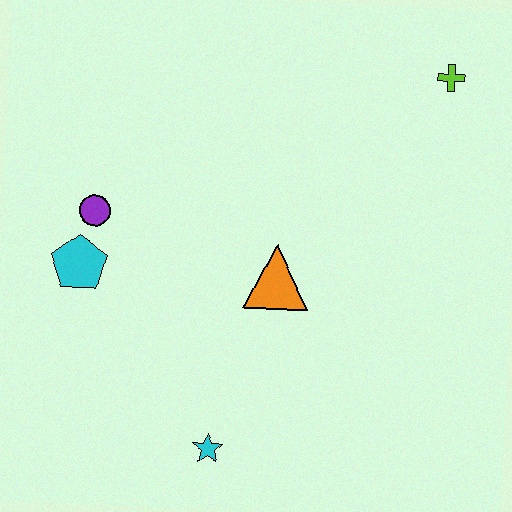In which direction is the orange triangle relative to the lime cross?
The orange triangle is below the lime cross.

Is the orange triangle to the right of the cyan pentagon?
Yes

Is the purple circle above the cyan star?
Yes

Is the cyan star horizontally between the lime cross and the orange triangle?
No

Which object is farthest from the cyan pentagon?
The lime cross is farthest from the cyan pentagon.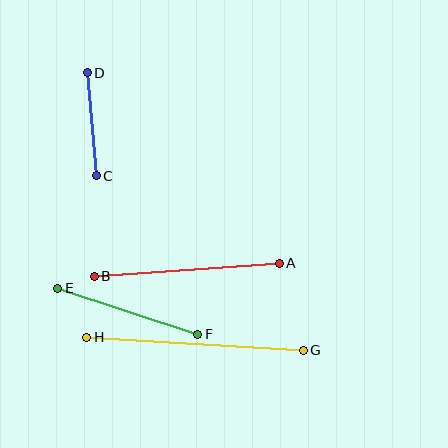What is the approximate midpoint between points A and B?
The midpoint is at approximately (187, 270) pixels.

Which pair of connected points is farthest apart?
Points G and H are farthest apart.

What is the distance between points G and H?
The distance is approximately 217 pixels.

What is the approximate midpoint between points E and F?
The midpoint is at approximately (128, 311) pixels.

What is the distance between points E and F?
The distance is approximately 148 pixels.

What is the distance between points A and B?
The distance is approximately 185 pixels.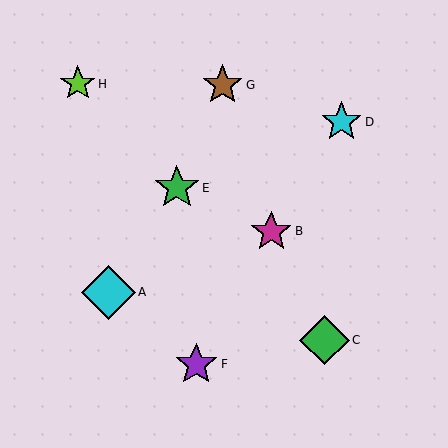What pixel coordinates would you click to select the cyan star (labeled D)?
Click at (342, 122) to select the cyan star D.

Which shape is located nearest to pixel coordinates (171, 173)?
The green star (labeled E) at (177, 188) is nearest to that location.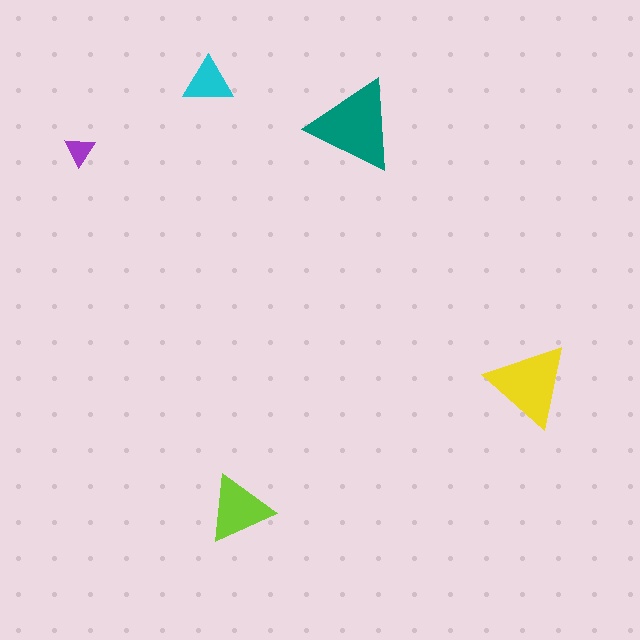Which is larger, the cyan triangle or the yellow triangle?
The yellow one.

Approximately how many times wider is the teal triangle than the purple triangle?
About 3 times wider.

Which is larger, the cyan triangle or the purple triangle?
The cyan one.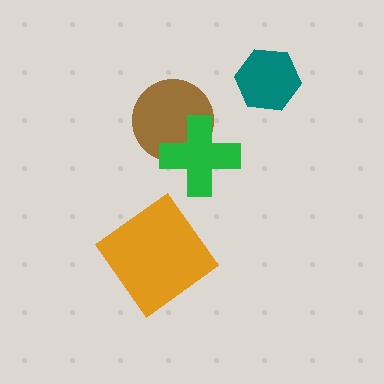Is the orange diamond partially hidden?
No, no other shape covers it.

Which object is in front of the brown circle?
The green cross is in front of the brown circle.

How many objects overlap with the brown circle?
1 object overlaps with the brown circle.